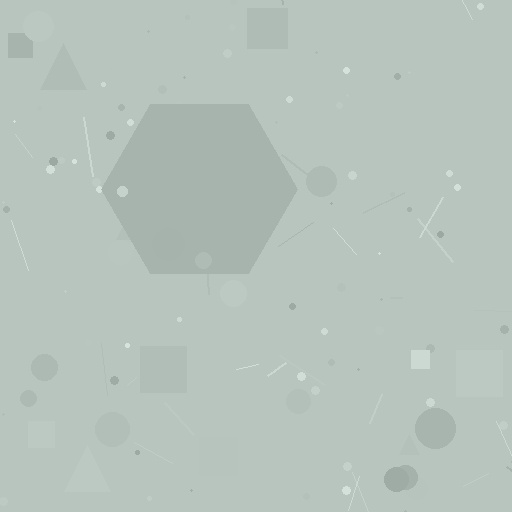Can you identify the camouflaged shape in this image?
The camouflaged shape is a hexagon.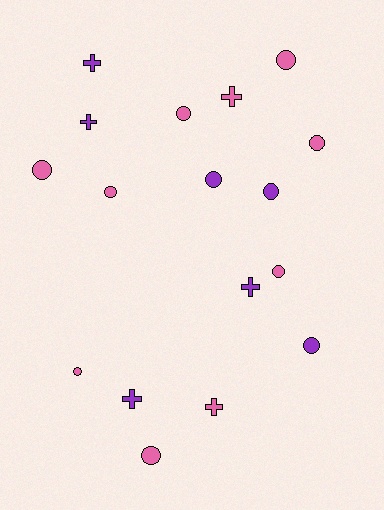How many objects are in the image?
There are 17 objects.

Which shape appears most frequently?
Circle, with 11 objects.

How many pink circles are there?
There are 8 pink circles.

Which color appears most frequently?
Pink, with 10 objects.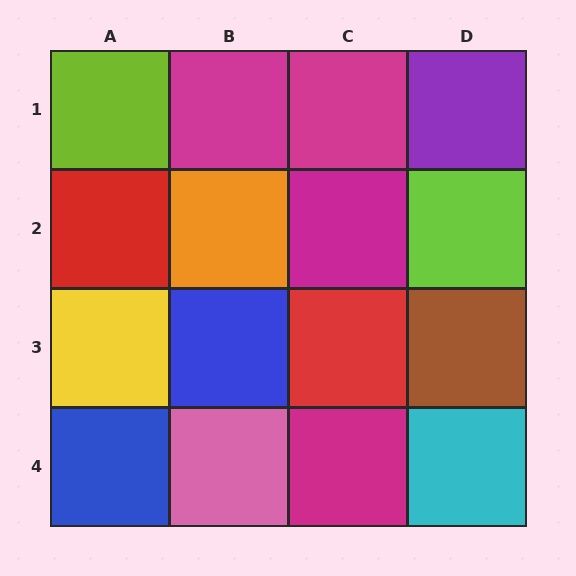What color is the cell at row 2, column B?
Orange.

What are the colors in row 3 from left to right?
Yellow, blue, red, brown.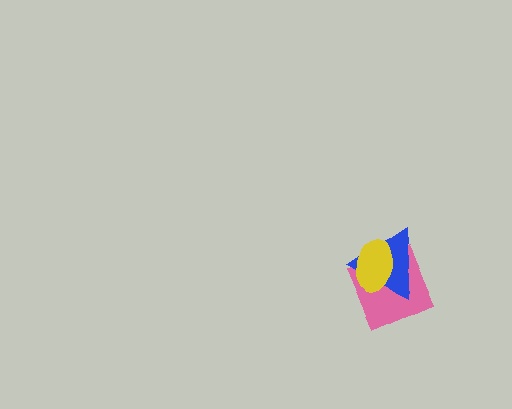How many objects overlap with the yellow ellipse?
2 objects overlap with the yellow ellipse.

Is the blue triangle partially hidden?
Yes, it is partially covered by another shape.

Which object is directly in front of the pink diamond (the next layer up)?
The blue triangle is directly in front of the pink diamond.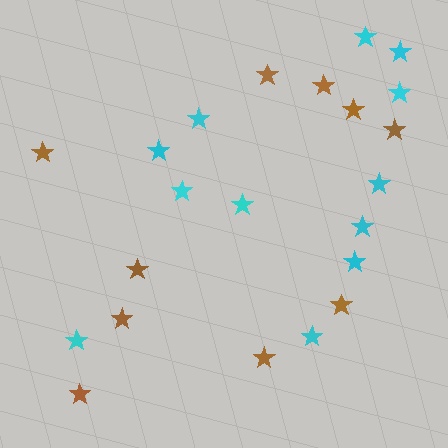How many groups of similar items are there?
There are 2 groups: one group of cyan stars (12) and one group of brown stars (10).